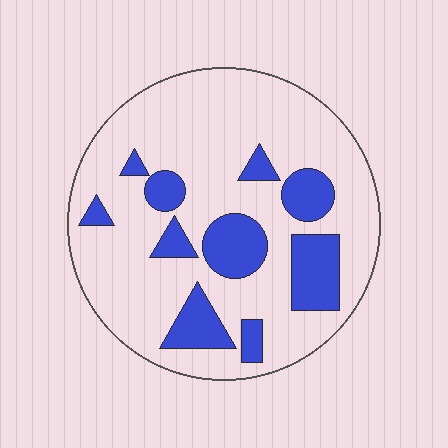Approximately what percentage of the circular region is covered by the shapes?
Approximately 25%.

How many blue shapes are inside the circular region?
10.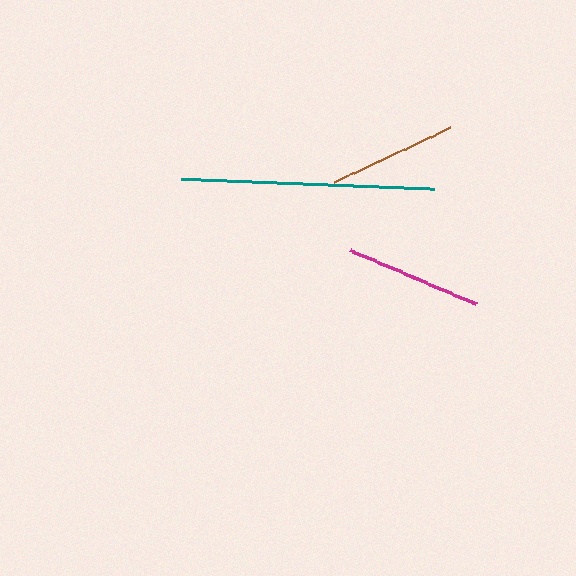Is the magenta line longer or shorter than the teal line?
The teal line is longer than the magenta line.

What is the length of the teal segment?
The teal segment is approximately 253 pixels long.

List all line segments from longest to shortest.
From longest to shortest: teal, magenta, brown.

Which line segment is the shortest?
The brown line is the shortest at approximately 129 pixels.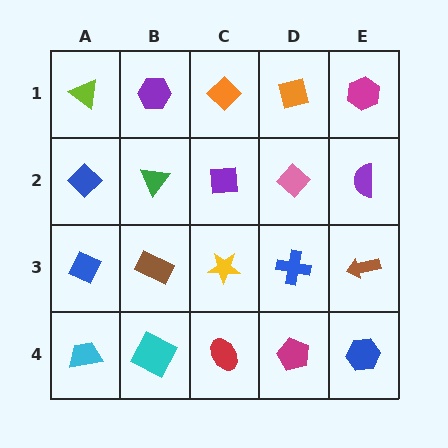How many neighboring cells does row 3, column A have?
3.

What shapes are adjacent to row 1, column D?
A pink diamond (row 2, column D), an orange diamond (row 1, column C), a magenta hexagon (row 1, column E).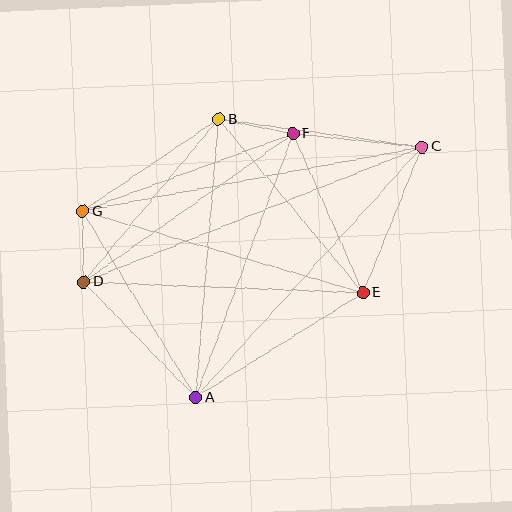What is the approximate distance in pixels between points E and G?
The distance between E and G is approximately 292 pixels.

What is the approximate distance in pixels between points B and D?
The distance between B and D is approximately 211 pixels.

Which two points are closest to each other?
Points D and G are closest to each other.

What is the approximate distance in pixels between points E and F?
The distance between E and F is approximately 174 pixels.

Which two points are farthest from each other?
Points C and D are farthest from each other.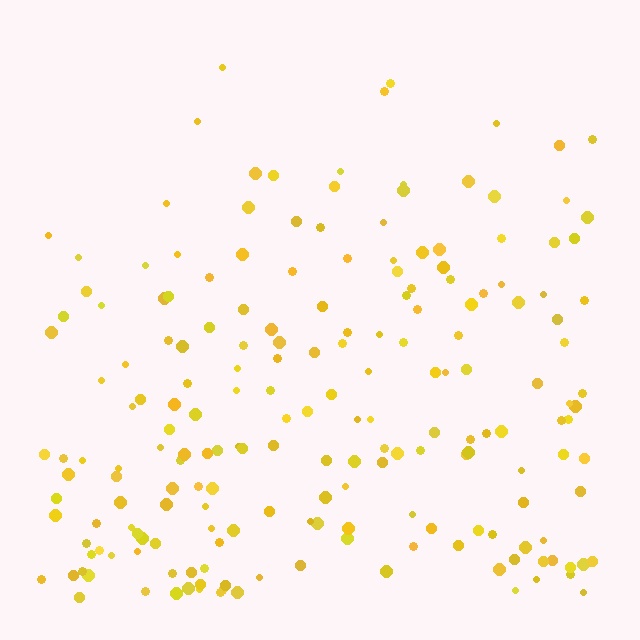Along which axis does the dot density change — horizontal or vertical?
Vertical.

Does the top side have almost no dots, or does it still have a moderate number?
Still a moderate number, just noticeably fewer than the bottom.